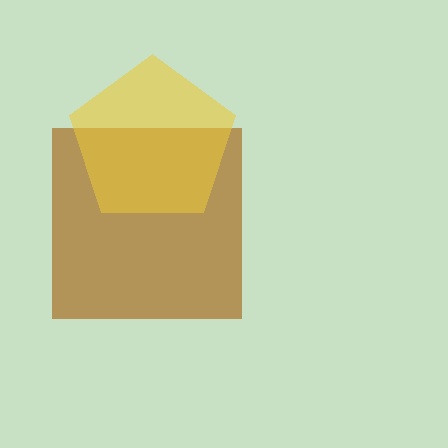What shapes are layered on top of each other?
The layered shapes are: a brown square, a yellow pentagon.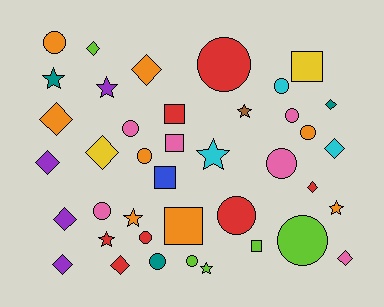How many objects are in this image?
There are 40 objects.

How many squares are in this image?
There are 6 squares.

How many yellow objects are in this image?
There are 2 yellow objects.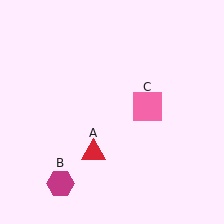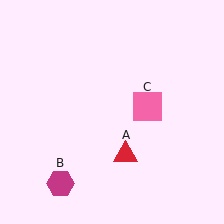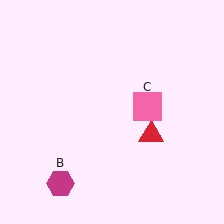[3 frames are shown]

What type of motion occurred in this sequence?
The red triangle (object A) rotated counterclockwise around the center of the scene.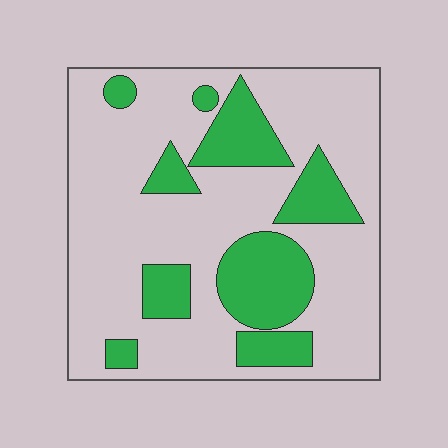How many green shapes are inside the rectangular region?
9.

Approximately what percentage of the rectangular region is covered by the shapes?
Approximately 25%.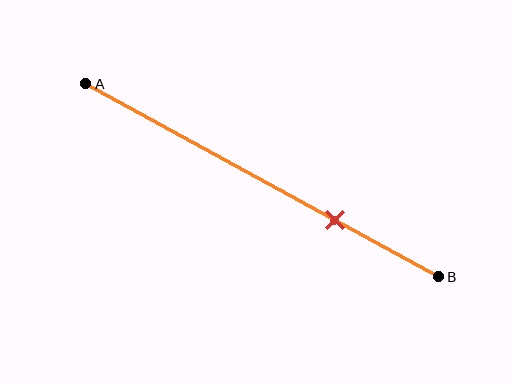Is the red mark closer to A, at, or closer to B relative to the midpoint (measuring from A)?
The red mark is closer to point B than the midpoint of segment AB.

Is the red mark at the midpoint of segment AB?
No, the mark is at about 70% from A, not at the 50% midpoint.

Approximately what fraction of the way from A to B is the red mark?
The red mark is approximately 70% of the way from A to B.